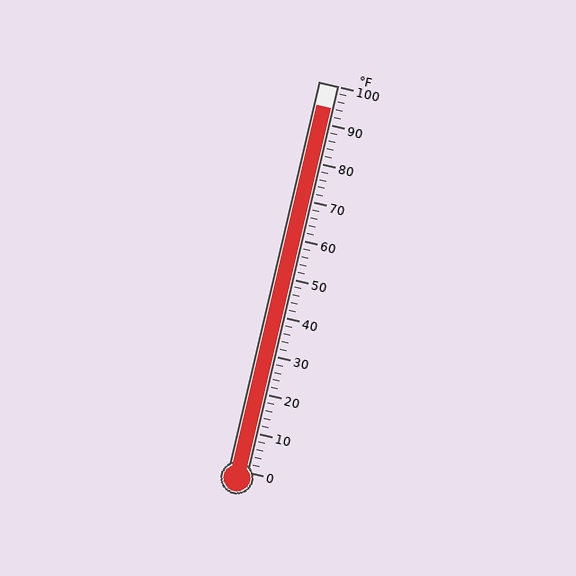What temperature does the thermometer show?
The thermometer shows approximately 94°F.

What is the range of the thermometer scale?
The thermometer scale ranges from 0°F to 100°F.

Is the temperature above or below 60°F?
The temperature is above 60°F.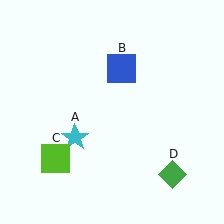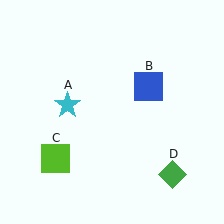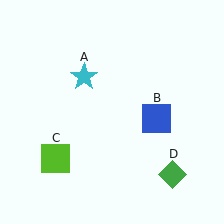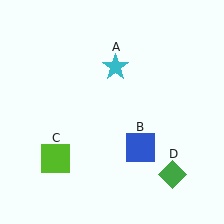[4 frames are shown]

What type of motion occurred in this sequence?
The cyan star (object A), blue square (object B) rotated clockwise around the center of the scene.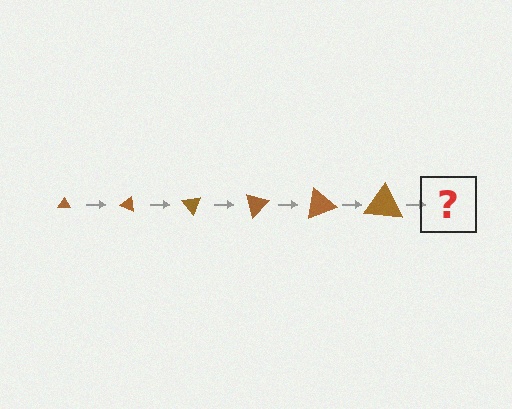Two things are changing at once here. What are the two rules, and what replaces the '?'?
The two rules are that the triangle grows larger each step and it rotates 25 degrees each step. The '?' should be a triangle, larger than the previous one and rotated 150 degrees from the start.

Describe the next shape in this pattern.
It should be a triangle, larger than the previous one and rotated 150 degrees from the start.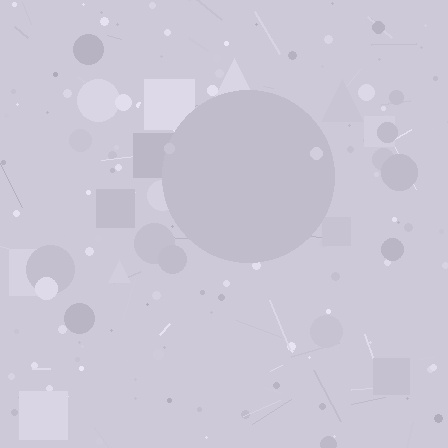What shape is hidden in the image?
A circle is hidden in the image.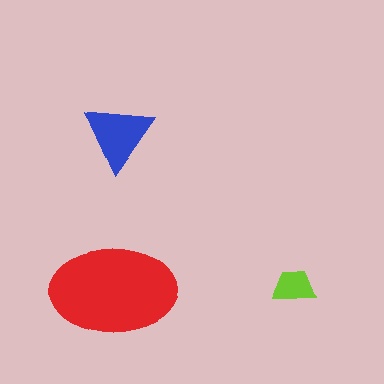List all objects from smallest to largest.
The lime trapezoid, the blue triangle, the red ellipse.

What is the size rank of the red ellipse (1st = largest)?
1st.